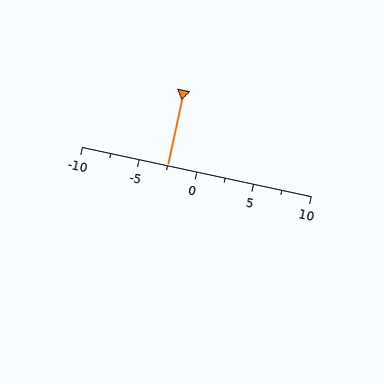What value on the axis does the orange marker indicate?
The marker indicates approximately -2.5.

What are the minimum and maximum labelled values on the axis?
The axis runs from -10 to 10.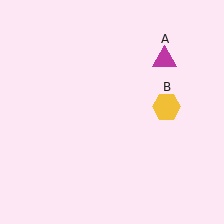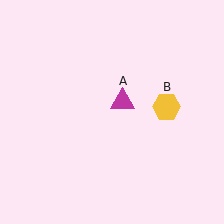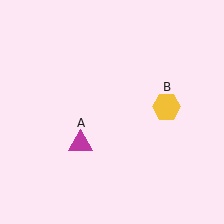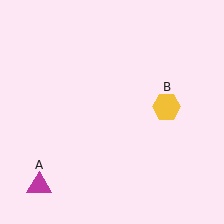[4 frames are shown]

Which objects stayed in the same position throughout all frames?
Yellow hexagon (object B) remained stationary.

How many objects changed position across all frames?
1 object changed position: magenta triangle (object A).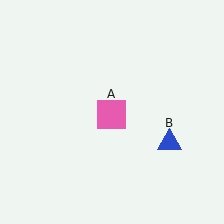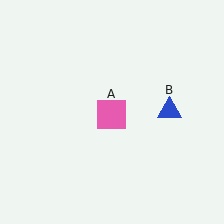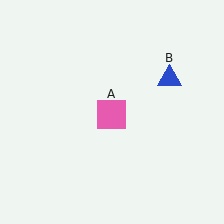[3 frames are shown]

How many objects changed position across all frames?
1 object changed position: blue triangle (object B).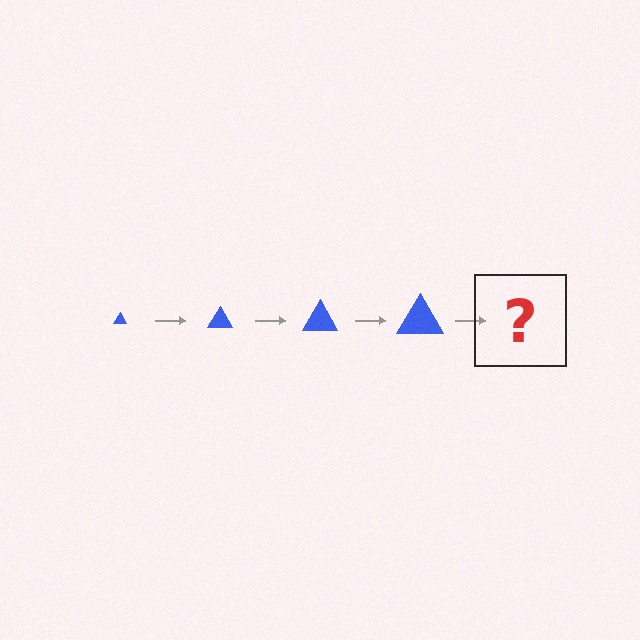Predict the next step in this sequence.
The next step is a blue triangle, larger than the previous one.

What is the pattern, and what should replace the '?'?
The pattern is that the triangle gets progressively larger each step. The '?' should be a blue triangle, larger than the previous one.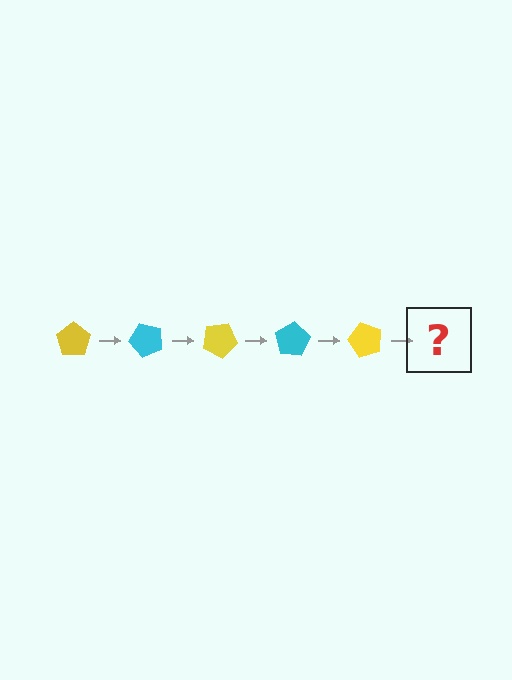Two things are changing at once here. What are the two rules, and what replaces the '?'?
The two rules are that it rotates 50 degrees each step and the color cycles through yellow and cyan. The '?' should be a cyan pentagon, rotated 250 degrees from the start.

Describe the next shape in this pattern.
It should be a cyan pentagon, rotated 250 degrees from the start.